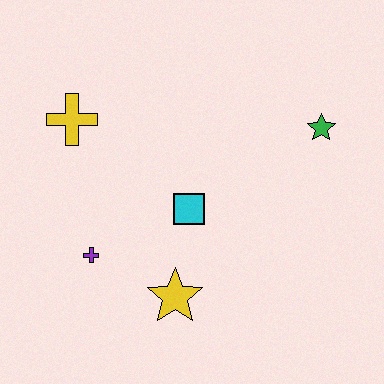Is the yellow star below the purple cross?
Yes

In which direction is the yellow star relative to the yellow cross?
The yellow star is below the yellow cross.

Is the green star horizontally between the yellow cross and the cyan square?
No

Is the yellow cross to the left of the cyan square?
Yes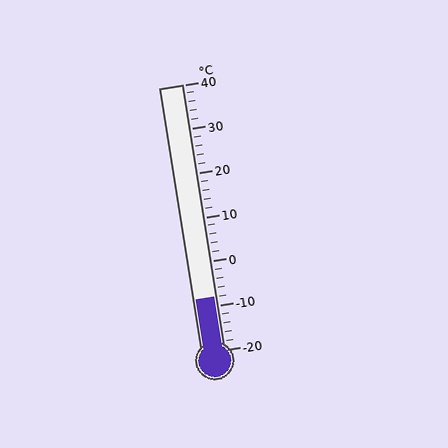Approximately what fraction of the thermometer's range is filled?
The thermometer is filled to approximately 20% of its range.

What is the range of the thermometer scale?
The thermometer scale ranges from -20°C to 40°C.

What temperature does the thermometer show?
The thermometer shows approximately -8°C.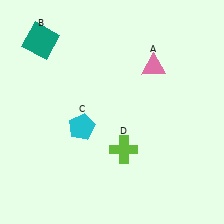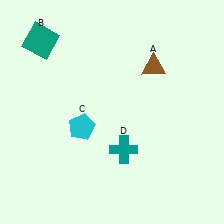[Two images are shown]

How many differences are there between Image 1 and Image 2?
There are 2 differences between the two images.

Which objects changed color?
A changed from pink to brown. D changed from lime to teal.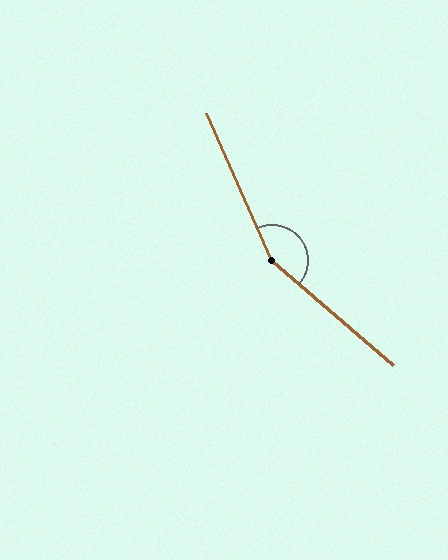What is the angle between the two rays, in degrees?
Approximately 155 degrees.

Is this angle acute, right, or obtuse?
It is obtuse.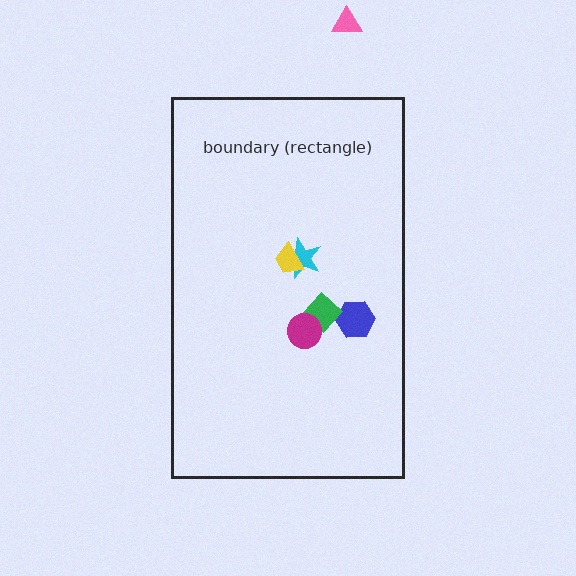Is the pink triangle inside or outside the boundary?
Outside.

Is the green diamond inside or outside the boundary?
Inside.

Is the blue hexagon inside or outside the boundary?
Inside.